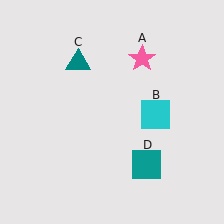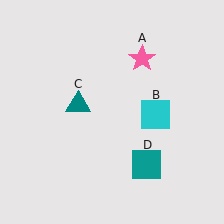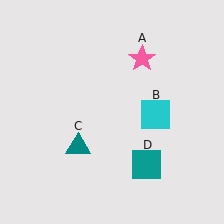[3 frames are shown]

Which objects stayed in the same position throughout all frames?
Pink star (object A) and cyan square (object B) and teal square (object D) remained stationary.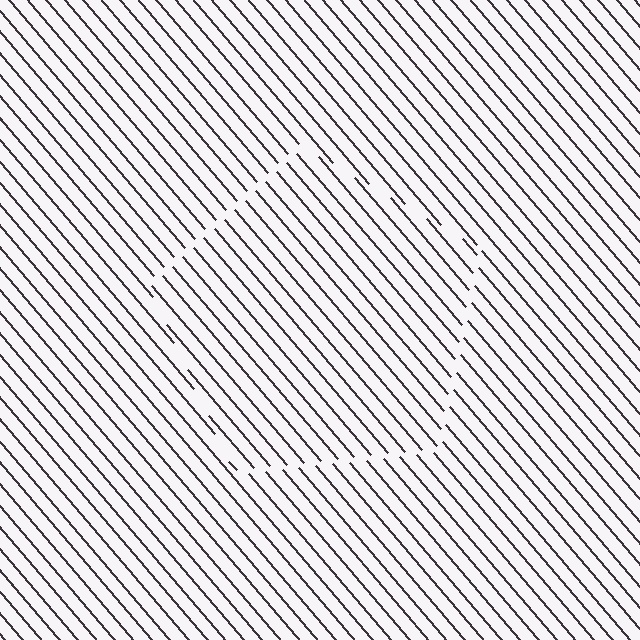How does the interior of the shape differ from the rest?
The interior of the shape contains the same grating, shifted by half a period — the contour is defined by the phase discontinuity where line-ends from the inner and outer gratings abut.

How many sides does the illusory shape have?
5 sides — the line-ends trace a pentagon.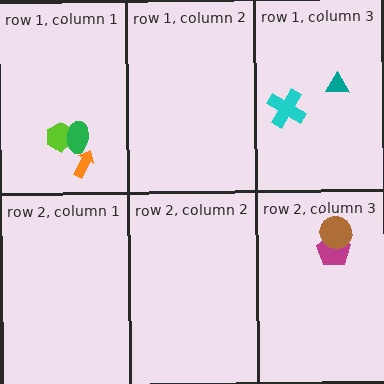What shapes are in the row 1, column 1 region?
The lime hexagon, the green ellipse, the orange arrow.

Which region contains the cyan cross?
The row 1, column 3 region.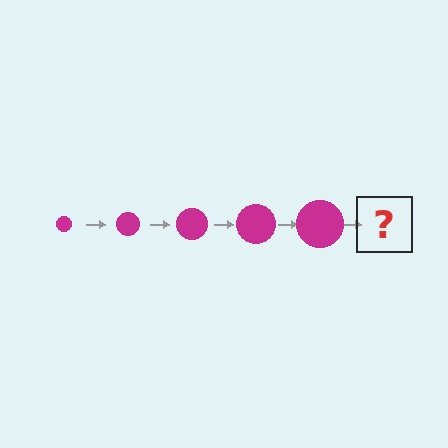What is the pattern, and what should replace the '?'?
The pattern is that the circle gets progressively larger each step. The '?' should be a magenta circle, larger than the previous one.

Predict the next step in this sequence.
The next step is a magenta circle, larger than the previous one.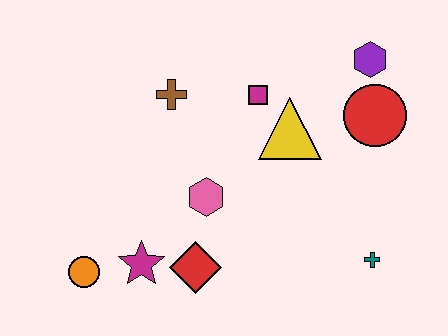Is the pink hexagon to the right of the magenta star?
Yes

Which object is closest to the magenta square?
The yellow triangle is closest to the magenta square.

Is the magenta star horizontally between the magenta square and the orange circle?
Yes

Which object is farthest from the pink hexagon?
The purple hexagon is farthest from the pink hexagon.